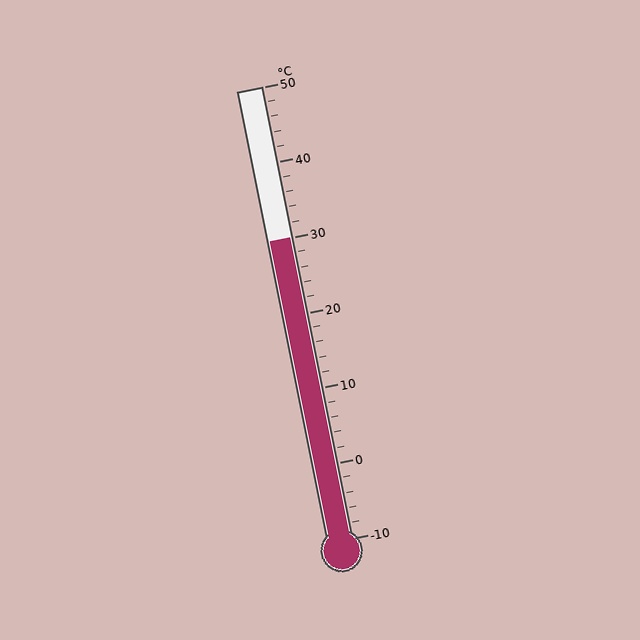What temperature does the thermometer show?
The thermometer shows approximately 30°C.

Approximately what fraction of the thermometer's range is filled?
The thermometer is filled to approximately 65% of its range.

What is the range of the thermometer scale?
The thermometer scale ranges from -10°C to 50°C.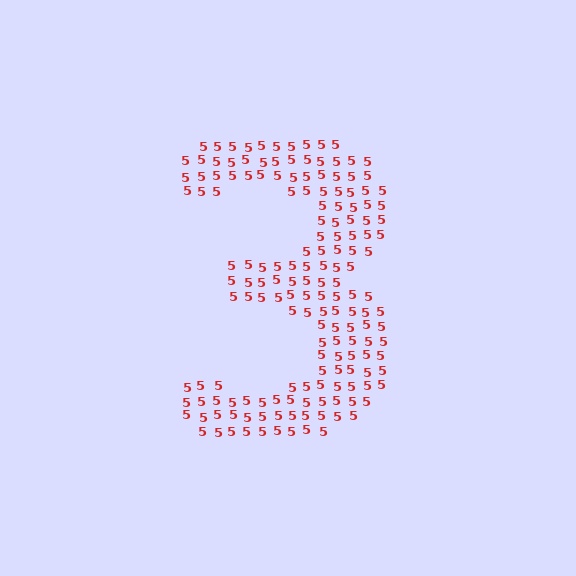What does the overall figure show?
The overall figure shows the digit 3.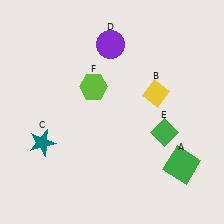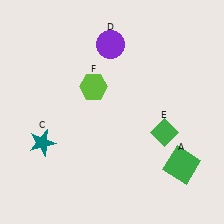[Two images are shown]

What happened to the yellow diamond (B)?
The yellow diamond (B) was removed in Image 2. It was in the top-right area of Image 1.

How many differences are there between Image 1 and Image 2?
There is 1 difference between the two images.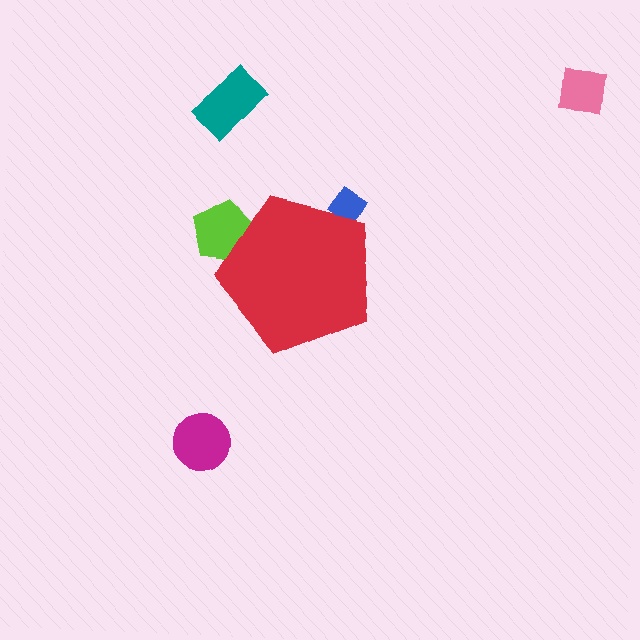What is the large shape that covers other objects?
A red pentagon.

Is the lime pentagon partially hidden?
Yes, the lime pentagon is partially hidden behind the red pentagon.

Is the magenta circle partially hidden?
No, the magenta circle is fully visible.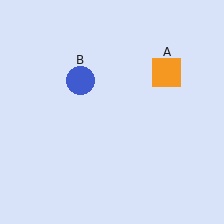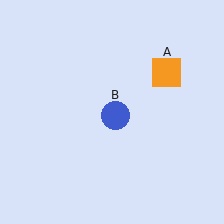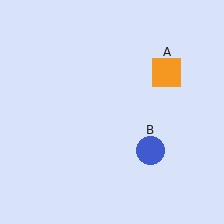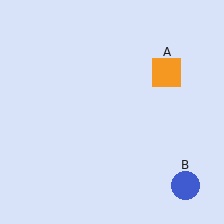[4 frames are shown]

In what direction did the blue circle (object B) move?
The blue circle (object B) moved down and to the right.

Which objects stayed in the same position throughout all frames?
Orange square (object A) remained stationary.